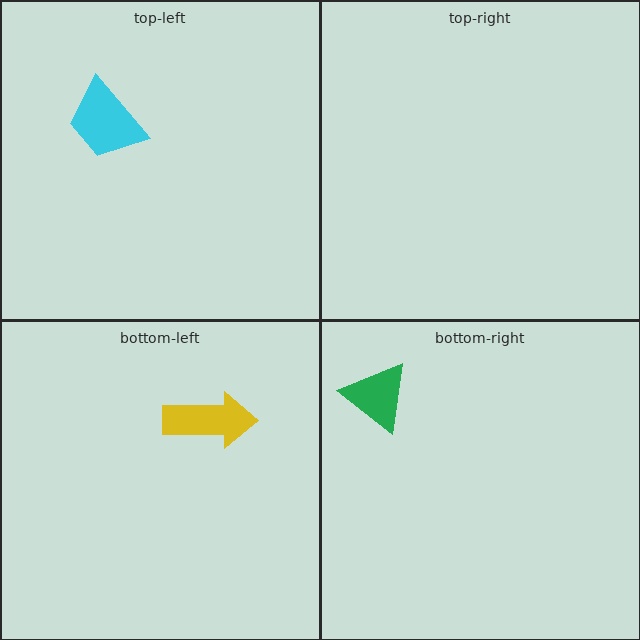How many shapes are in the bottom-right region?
1.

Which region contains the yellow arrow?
The bottom-left region.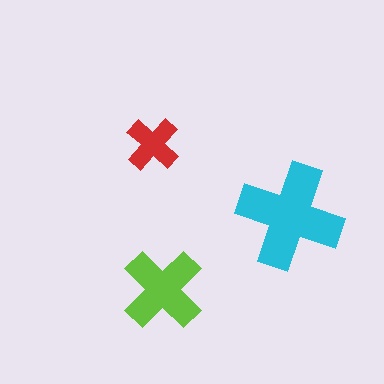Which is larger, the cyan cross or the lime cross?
The cyan one.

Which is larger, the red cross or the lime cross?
The lime one.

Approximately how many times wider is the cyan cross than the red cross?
About 2 times wider.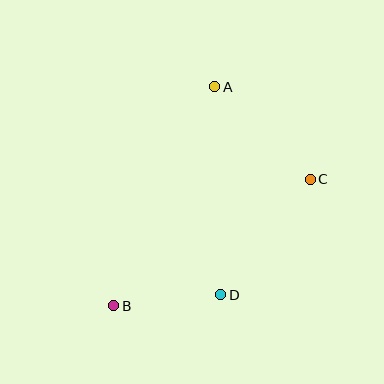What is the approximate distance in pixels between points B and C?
The distance between B and C is approximately 234 pixels.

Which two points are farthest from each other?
Points A and B are farthest from each other.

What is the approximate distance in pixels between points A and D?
The distance between A and D is approximately 208 pixels.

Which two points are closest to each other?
Points B and D are closest to each other.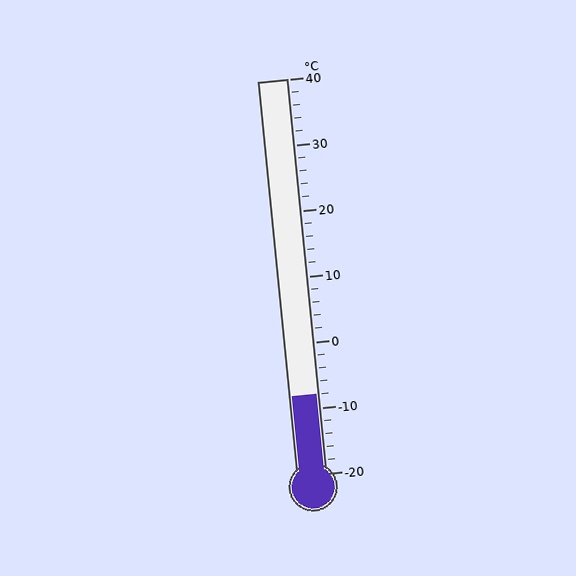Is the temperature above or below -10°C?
The temperature is above -10°C.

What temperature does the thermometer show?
The thermometer shows approximately -8°C.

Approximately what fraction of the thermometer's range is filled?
The thermometer is filled to approximately 20% of its range.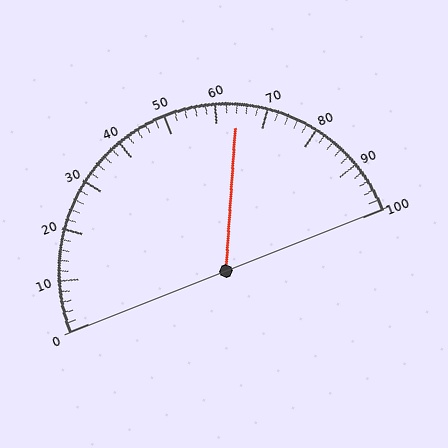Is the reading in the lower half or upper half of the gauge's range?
The reading is in the upper half of the range (0 to 100).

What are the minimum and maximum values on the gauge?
The gauge ranges from 0 to 100.